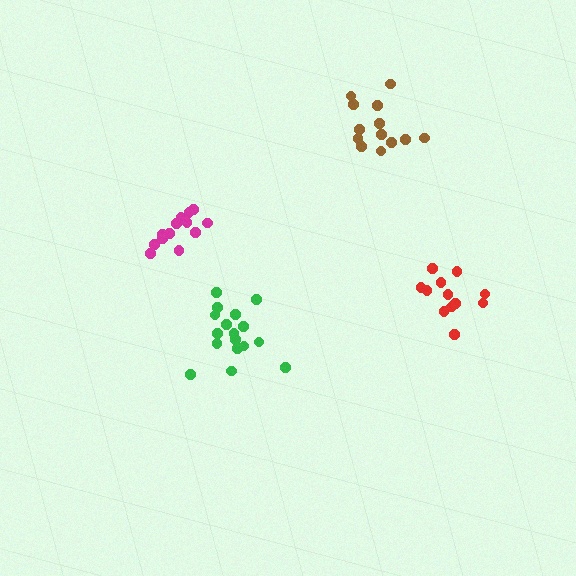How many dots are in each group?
Group 1: 12 dots, Group 2: 13 dots, Group 3: 17 dots, Group 4: 13 dots (55 total).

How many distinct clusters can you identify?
There are 4 distinct clusters.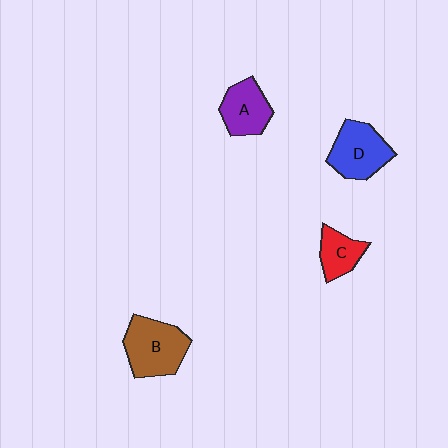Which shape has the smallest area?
Shape C (red).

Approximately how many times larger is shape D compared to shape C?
Approximately 1.6 times.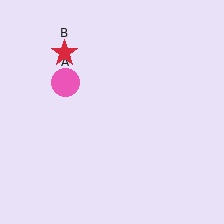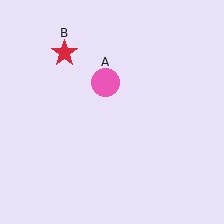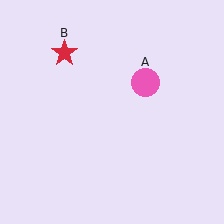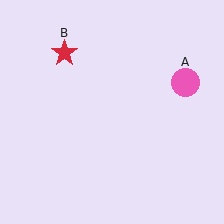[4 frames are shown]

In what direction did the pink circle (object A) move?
The pink circle (object A) moved right.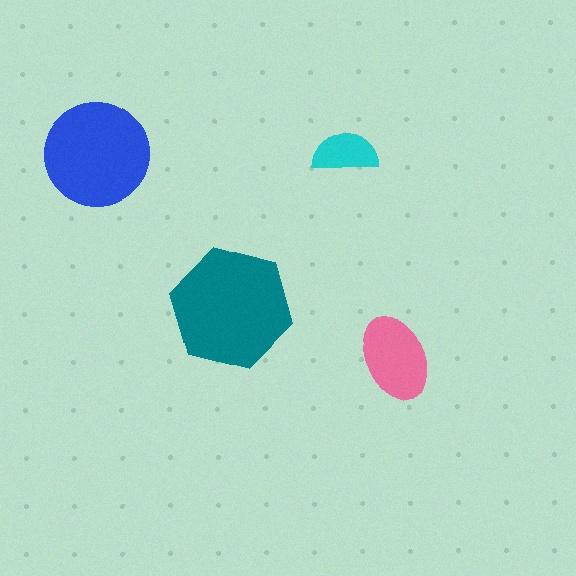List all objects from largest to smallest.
The teal hexagon, the blue circle, the pink ellipse, the cyan semicircle.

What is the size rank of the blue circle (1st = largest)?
2nd.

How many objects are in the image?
There are 4 objects in the image.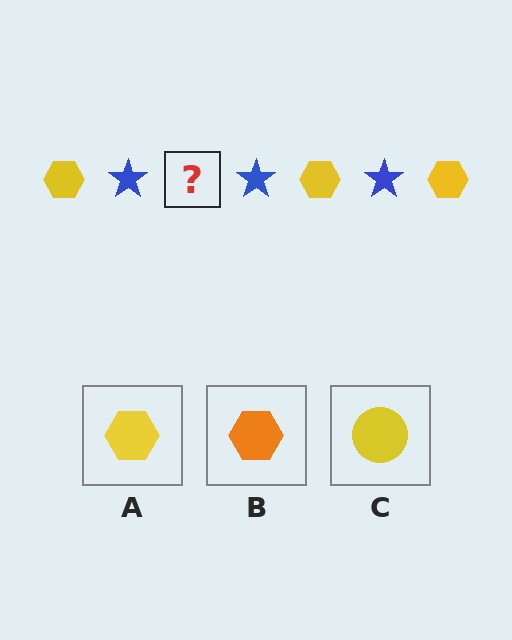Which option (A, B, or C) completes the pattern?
A.